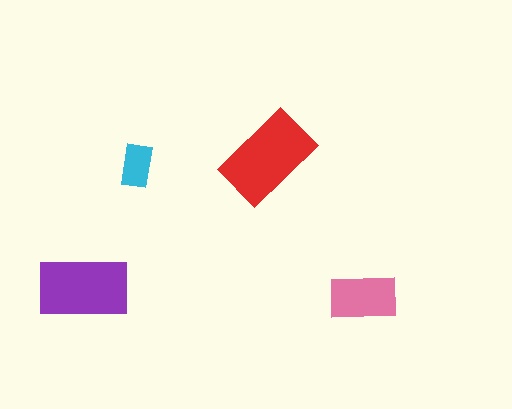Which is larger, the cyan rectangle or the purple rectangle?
The purple one.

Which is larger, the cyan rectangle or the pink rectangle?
The pink one.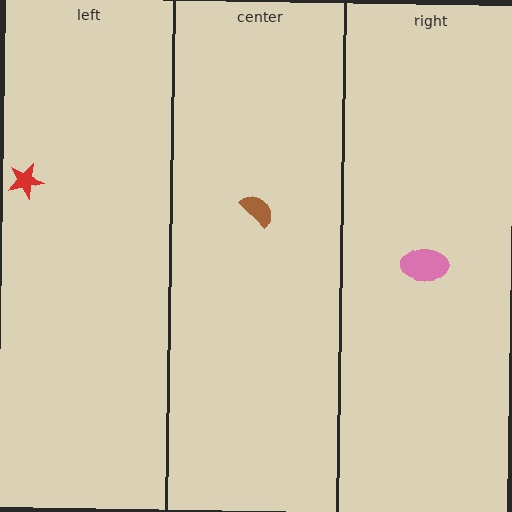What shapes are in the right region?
The pink ellipse.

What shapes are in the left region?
The red star.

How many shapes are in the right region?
1.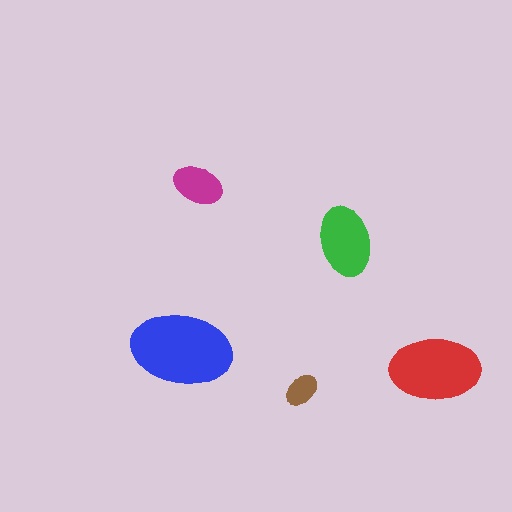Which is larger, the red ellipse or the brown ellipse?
The red one.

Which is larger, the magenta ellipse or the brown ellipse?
The magenta one.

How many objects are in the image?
There are 5 objects in the image.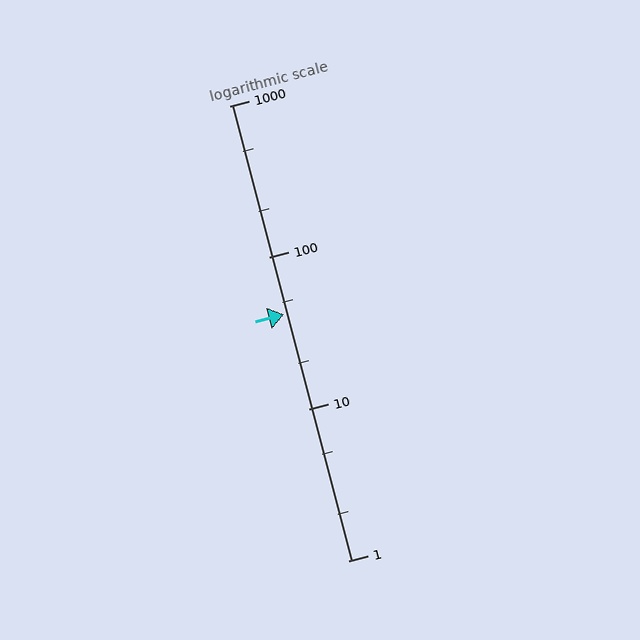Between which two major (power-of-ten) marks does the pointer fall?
The pointer is between 10 and 100.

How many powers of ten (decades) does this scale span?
The scale spans 3 decades, from 1 to 1000.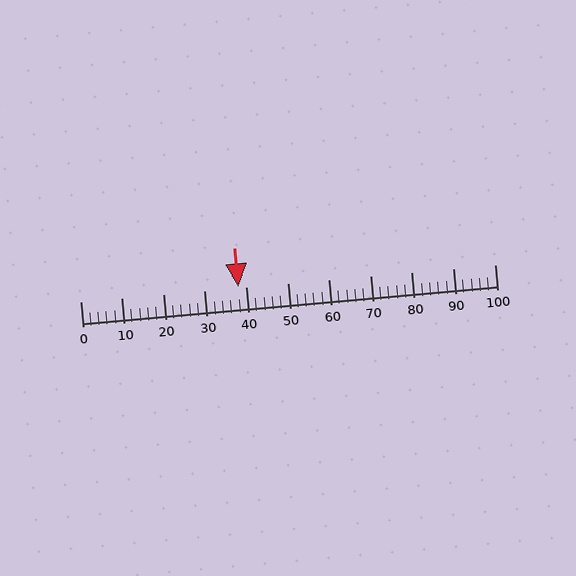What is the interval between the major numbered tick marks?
The major tick marks are spaced 10 units apart.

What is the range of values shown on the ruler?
The ruler shows values from 0 to 100.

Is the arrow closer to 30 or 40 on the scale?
The arrow is closer to 40.